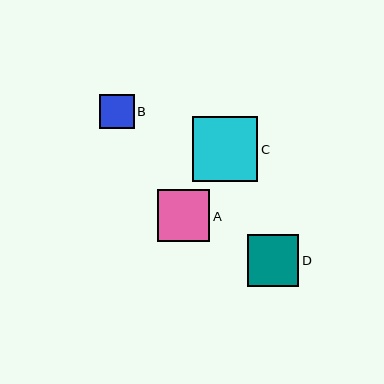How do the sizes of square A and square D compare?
Square A and square D are approximately the same size.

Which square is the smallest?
Square B is the smallest with a size of approximately 35 pixels.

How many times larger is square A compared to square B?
Square A is approximately 1.5 times the size of square B.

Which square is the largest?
Square C is the largest with a size of approximately 65 pixels.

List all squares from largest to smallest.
From largest to smallest: C, A, D, B.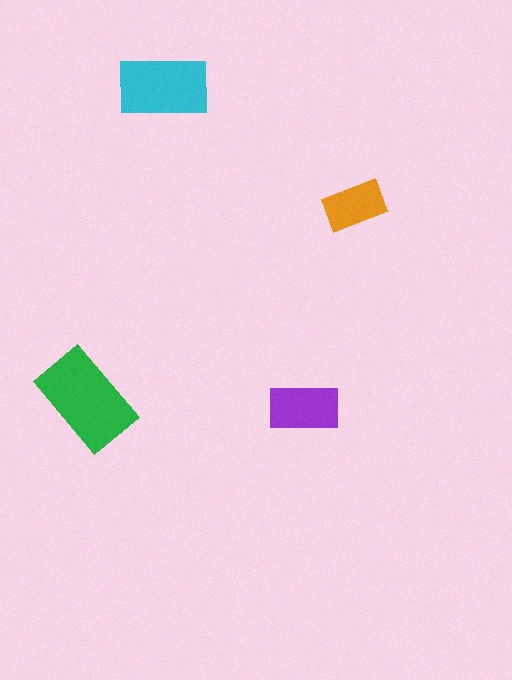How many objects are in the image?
There are 4 objects in the image.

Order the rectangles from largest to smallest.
the green one, the cyan one, the purple one, the orange one.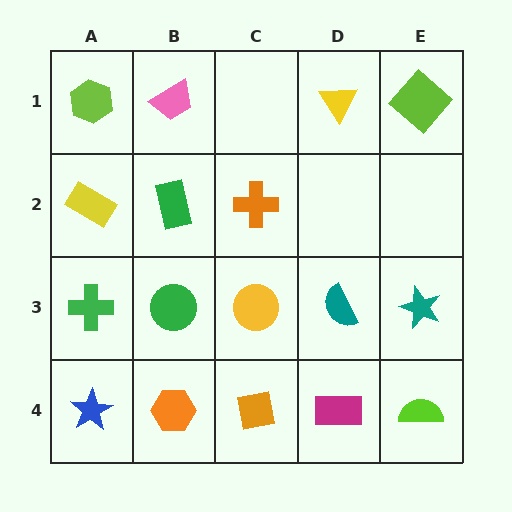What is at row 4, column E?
A lime semicircle.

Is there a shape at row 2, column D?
No, that cell is empty.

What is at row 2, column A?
A yellow rectangle.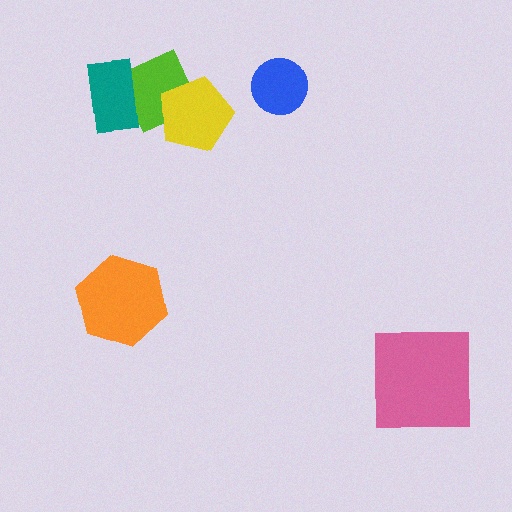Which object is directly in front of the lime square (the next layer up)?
The teal rectangle is directly in front of the lime square.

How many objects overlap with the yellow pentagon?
1 object overlaps with the yellow pentagon.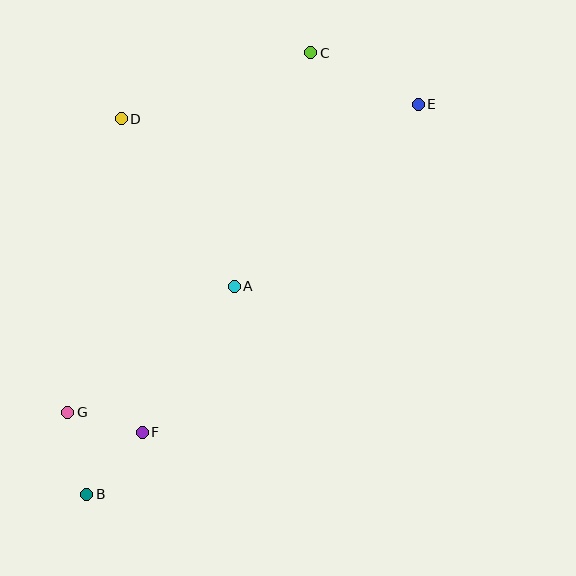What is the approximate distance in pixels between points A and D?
The distance between A and D is approximately 202 pixels.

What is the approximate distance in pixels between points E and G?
The distance between E and G is approximately 467 pixels.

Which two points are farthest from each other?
Points B and E are farthest from each other.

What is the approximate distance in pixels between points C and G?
The distance between C and G is approximately 434 pixels.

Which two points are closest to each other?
Points F and G are closest to each other.